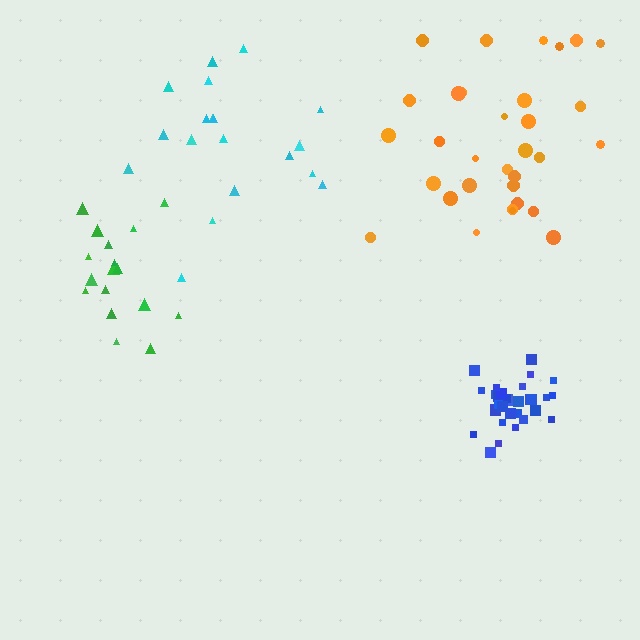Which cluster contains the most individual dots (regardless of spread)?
Blue (32).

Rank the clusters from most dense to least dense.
blue, green, cyan, orange.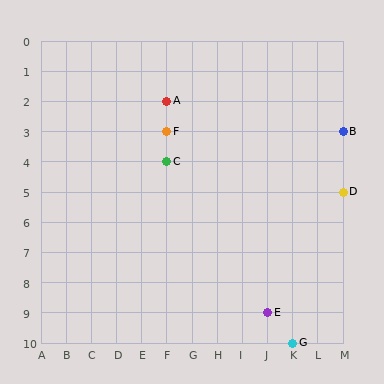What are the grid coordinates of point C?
Point C is at grid coordinates (F, 4).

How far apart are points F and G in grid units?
Points F and G are 5 columns and 7 rows apart (about 8.6 grid units diagonally).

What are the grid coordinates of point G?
Point G is at grid coordinates (K, 10).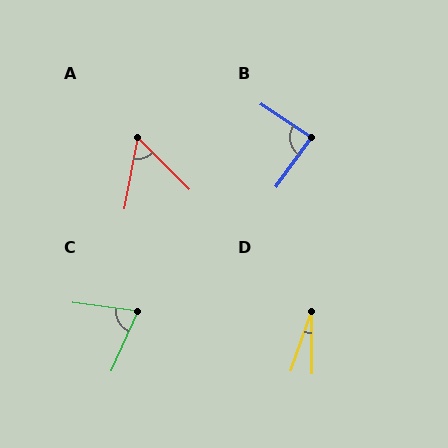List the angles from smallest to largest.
D (19°), A (55°), C (73°), B (88°).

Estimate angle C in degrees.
Approximately 73 degrees.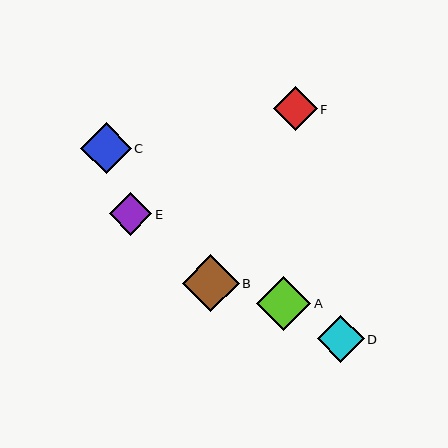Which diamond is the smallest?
Diamond E is the smallest with a size of approximately 43 pixels.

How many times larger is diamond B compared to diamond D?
Diamond B is approximately 1.2 times the size of diamond D.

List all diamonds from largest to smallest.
From largest to smallest: B, A, C, D, F, E.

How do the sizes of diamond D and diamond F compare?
Diamond D and diamond F are approximately the same size.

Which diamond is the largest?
Diamond B is the largest with a size of approximately 57 pixels.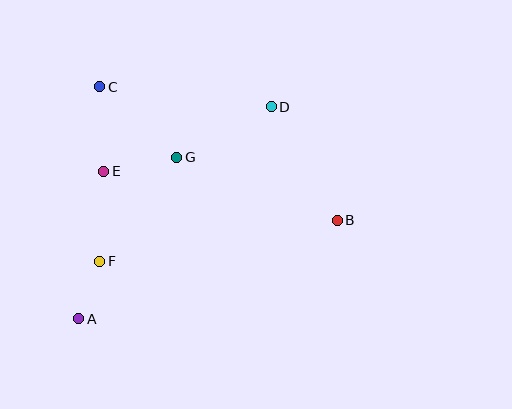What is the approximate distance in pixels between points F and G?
The distance between F and G is approximately 129 pixels.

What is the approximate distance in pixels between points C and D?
The distance between C and D is approximately 173 pixels.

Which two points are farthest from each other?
Points A and D are farthest from each other.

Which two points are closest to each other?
Points A and F are closest to each other.